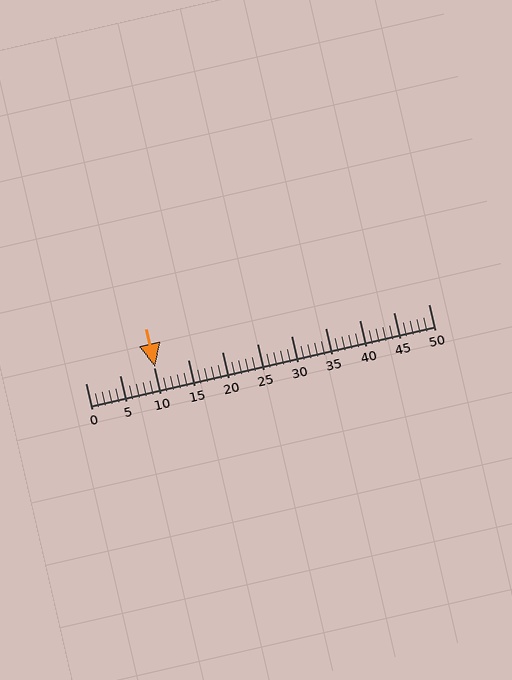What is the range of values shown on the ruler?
The ruler shows values from 0 to 50.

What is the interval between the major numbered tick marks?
The major tick marks are spaced 5 units apart.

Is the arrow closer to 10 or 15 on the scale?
The arrow is closer to 10.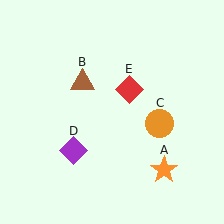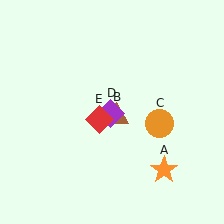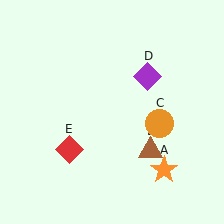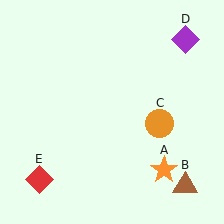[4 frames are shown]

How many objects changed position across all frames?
3 objects changed position: brown triangle (object B), purple diamond (object D), red diamond (object E).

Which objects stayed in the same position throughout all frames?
Orange star (object A) and orange circle (object C) remained stationary.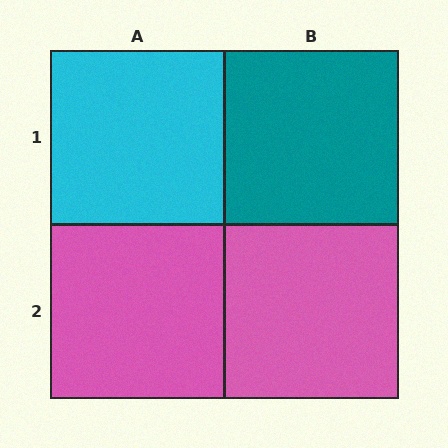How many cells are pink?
2 cells are pink.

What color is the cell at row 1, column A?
Cyan.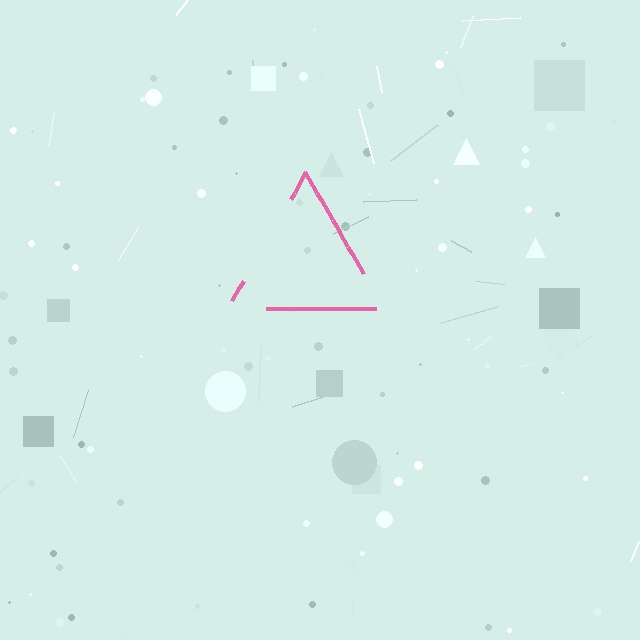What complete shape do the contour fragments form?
The contour fragments form a triangle.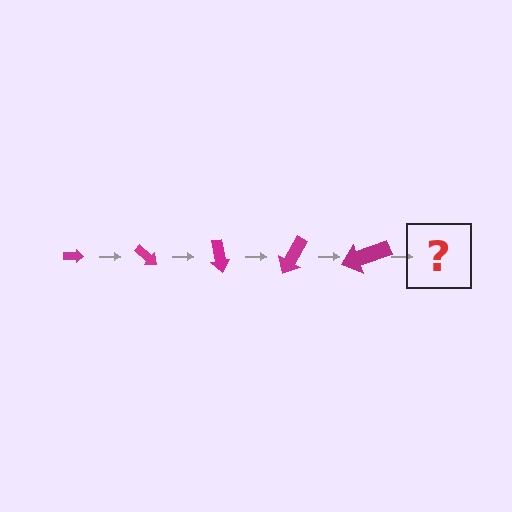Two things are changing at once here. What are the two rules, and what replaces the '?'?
The two rules are that the arrow grows larger each step and it rotates 40 degrees each step. The '?' should be an arrow, larger than the previous one and rotated 200 degrees from the start.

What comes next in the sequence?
The next element should be an arrow, larger than the previous one and rotated 200 degrees from the start.